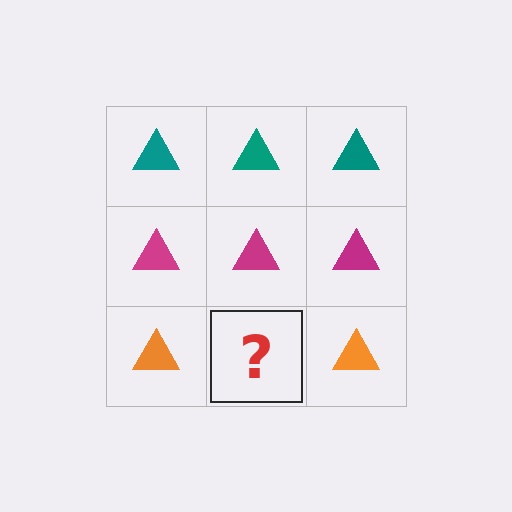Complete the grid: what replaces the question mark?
The question mark should be replaced with an orange triangle.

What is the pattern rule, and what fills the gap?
The rule is that each row has a consistent color. The gap should be filled with an orange triangle.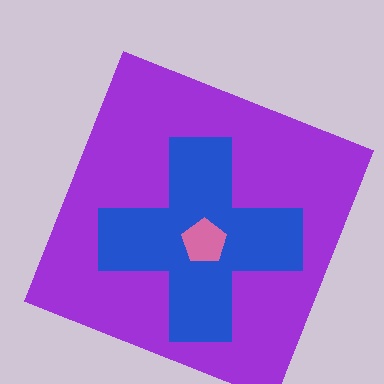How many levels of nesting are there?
3.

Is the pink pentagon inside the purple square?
Yes.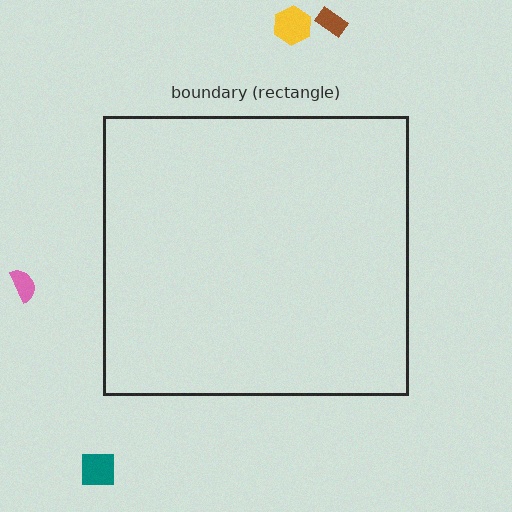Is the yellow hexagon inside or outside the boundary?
Outside.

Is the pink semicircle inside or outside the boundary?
Outside.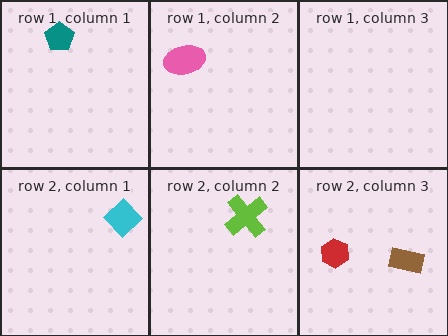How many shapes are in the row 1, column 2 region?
1.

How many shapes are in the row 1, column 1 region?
1.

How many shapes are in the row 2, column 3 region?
2.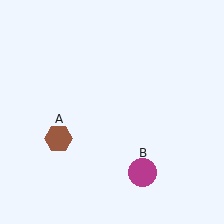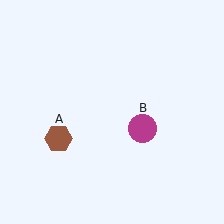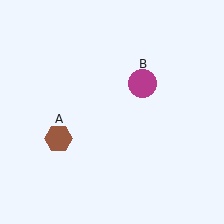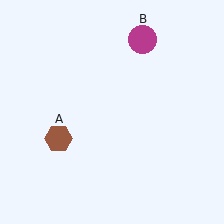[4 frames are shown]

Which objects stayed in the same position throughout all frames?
Brown hexagon (object A) remained stationary.